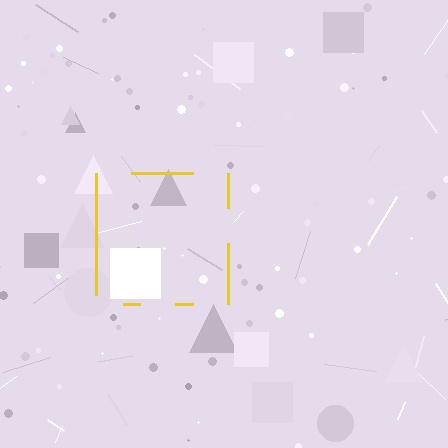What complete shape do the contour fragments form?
The contour fragments form a square.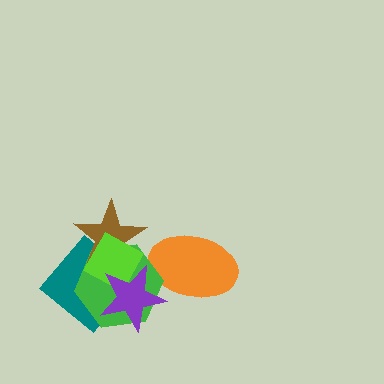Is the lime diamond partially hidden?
Yes, it is partially covered by another shape.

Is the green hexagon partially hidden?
Yes, it is partially covered by another shape.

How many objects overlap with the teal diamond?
4 objects overlap with the teal diamond.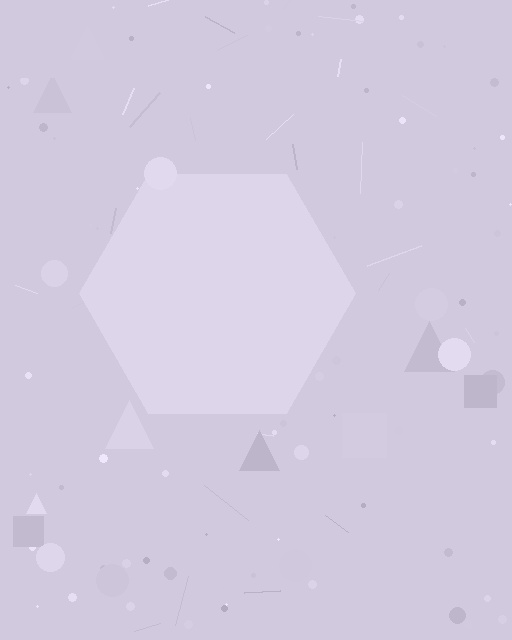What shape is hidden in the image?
A hexagon is hidden in the image.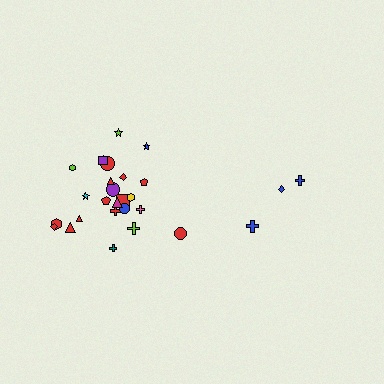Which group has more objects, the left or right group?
The left group.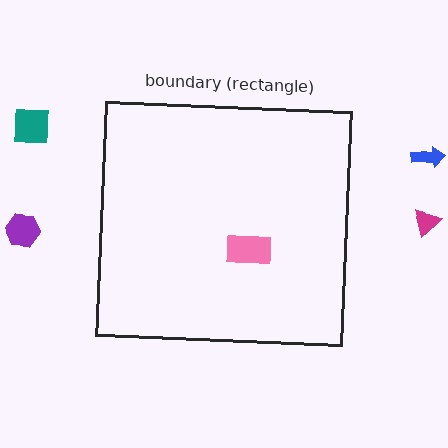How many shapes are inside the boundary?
1 inside, 4 outside.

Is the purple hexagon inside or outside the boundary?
Outside.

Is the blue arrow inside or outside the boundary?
Outside.